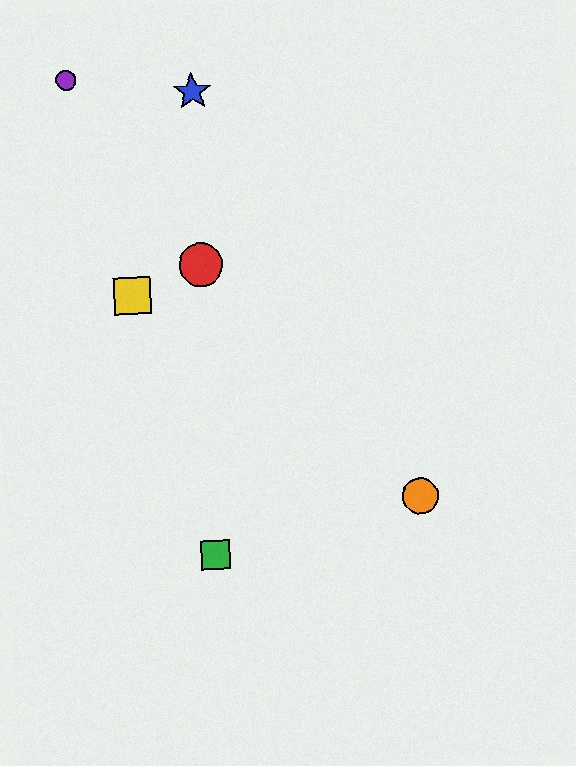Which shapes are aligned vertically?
The red circle, the blue star, the green square are aligned vertically.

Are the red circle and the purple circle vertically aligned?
No, the red circle is at x≈201 and the purple circle is at x≈65.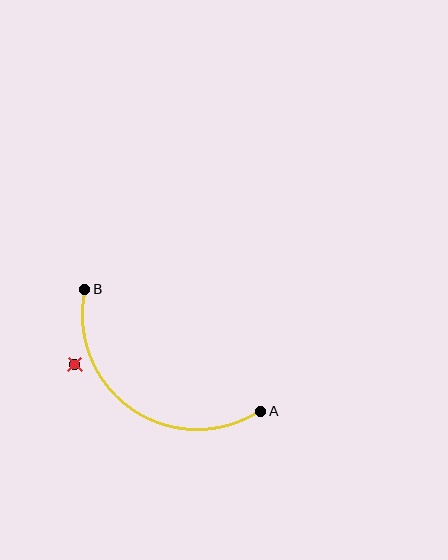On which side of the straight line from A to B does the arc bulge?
The arc bulges below and to the left of the straight line connecting A and B.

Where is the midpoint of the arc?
The arc midpoint is the point on the curve farthest from the straight line joining A and B. It sits below and to the left of that line.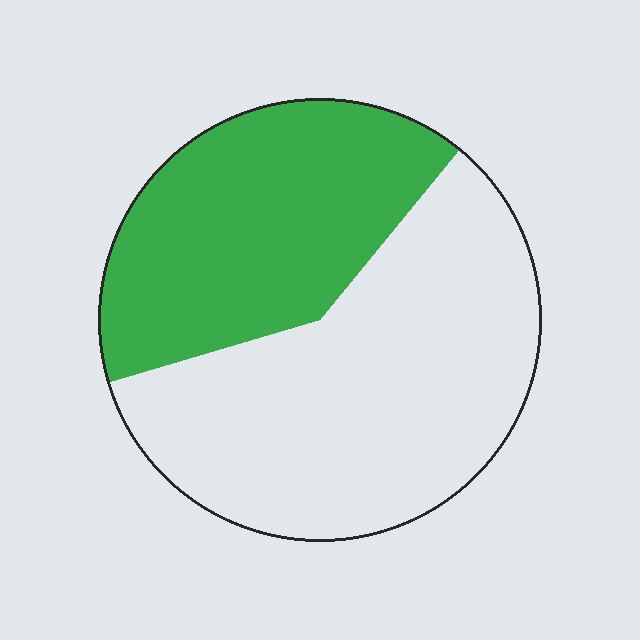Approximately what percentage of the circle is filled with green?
Approximately 40%.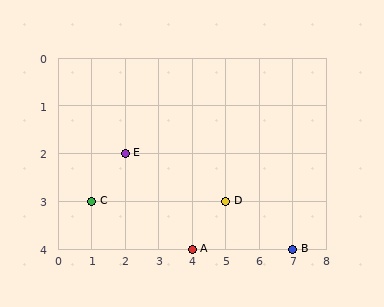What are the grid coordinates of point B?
Point B is at grid coordinates (7, 4).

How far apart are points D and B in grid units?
Points D and B are 2 columns and 1 row apart (about 2.2 grid units diagonally).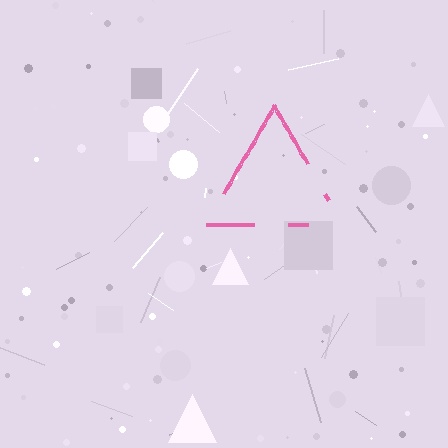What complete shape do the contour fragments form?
The contour fragments form a triangle.